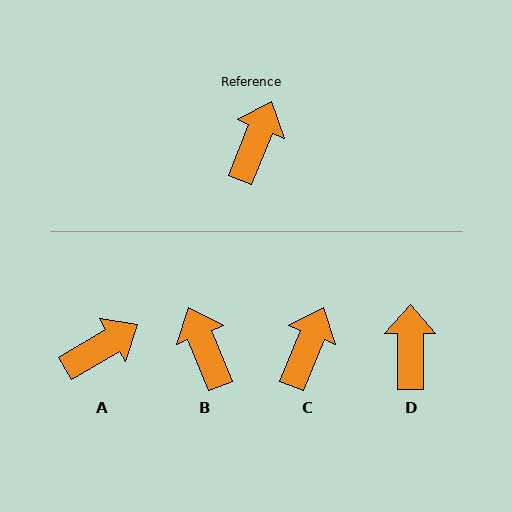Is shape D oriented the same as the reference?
No, it is off by about 22 degrees.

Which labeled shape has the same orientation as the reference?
C.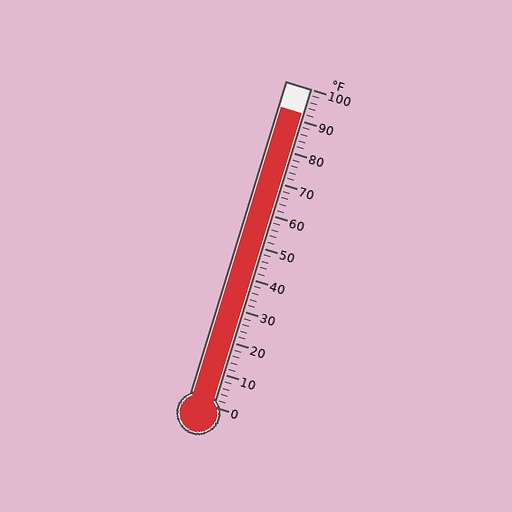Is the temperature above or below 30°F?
The temperature is above 30°F.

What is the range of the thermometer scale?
The thermometer scale ranges from 0°F to 100°F.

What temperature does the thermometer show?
The thermometer shows approximately 92°F.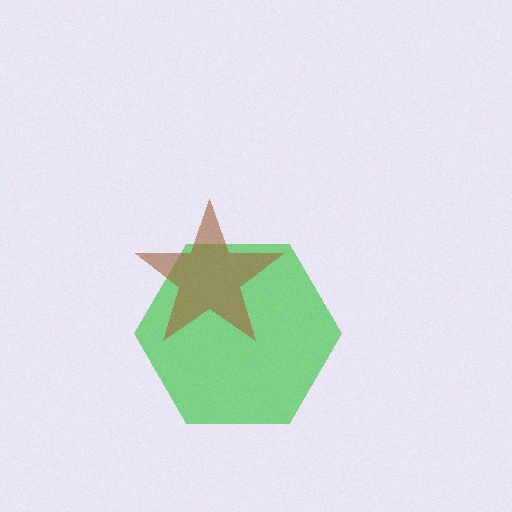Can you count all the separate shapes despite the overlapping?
Yes, there are 2 separate shapes.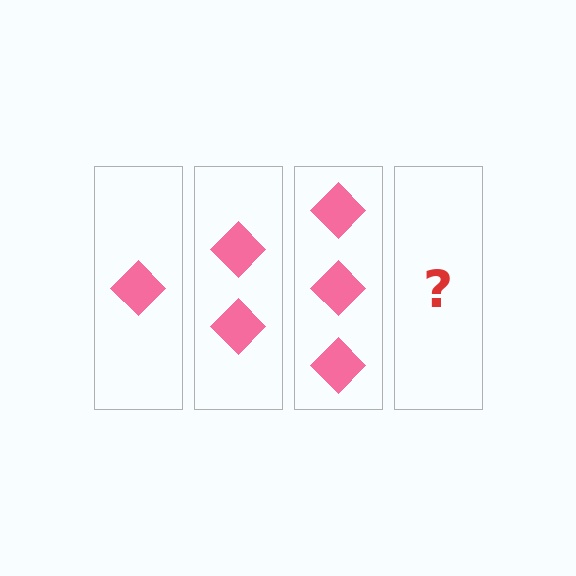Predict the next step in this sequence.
The next step is 4 diamonds.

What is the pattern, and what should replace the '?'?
The pattern is that each step adds one more diamond. The '?' should be 4 diamonds.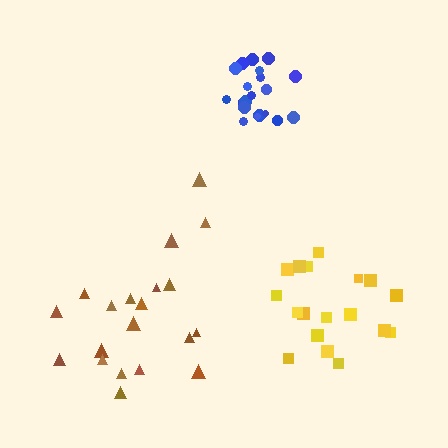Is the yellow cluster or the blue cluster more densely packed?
Blue.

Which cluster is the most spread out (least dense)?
Brown.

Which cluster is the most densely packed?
Blue.